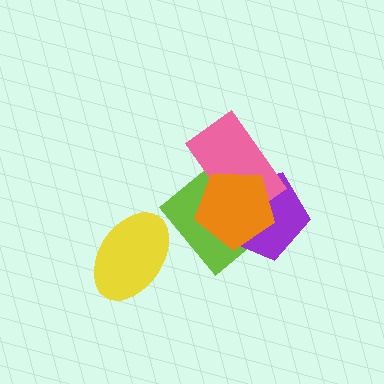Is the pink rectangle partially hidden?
Yes, it is partially covered by another shape.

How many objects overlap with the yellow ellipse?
0 objects overlap with the yellow ellipse.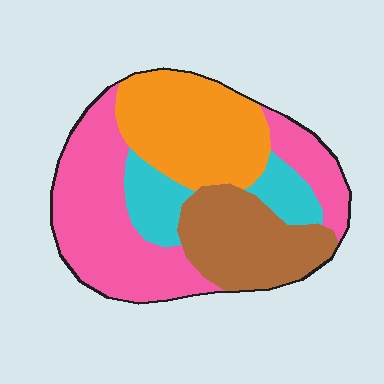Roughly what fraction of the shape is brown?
Brown covers 22% of the shape.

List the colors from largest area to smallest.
From largest to smallest: pink, orange, brown, cyan.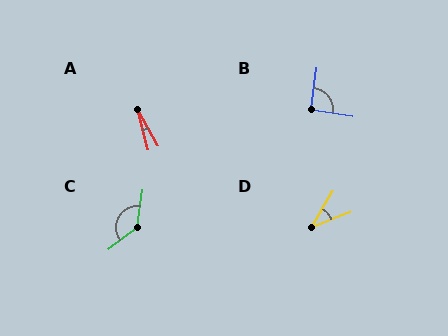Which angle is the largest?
C, at approximately 136 degrees.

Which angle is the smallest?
A, at approximately 16 degrees.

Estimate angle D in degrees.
Approximately 38 degrees.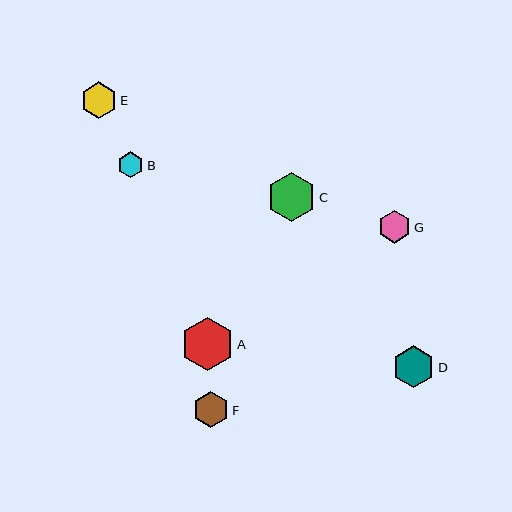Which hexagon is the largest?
Hexagon A is the largest with a size of approximately 53 pixels.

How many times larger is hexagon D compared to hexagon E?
Hexagon D is approximately 1.1 times the size of hexagon E.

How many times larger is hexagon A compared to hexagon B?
Hexagon A is approximately 2.1 times the size of hexagon B.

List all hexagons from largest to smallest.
From largest to smallest: A, C, D, E, F, G, B.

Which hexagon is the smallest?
Hexagon B is the smallest with a size of approximately 26 pixels.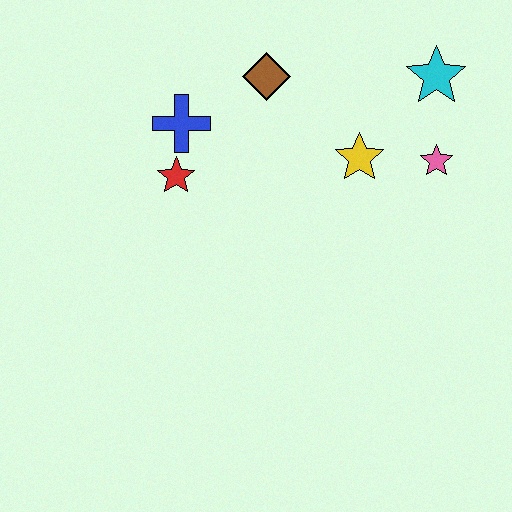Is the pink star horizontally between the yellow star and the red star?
No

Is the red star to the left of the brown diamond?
Yes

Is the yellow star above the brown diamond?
No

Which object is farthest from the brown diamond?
The pink star is farthest from the brown diamond.